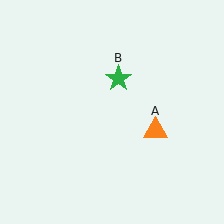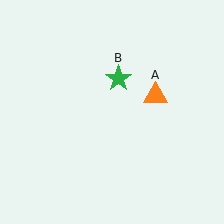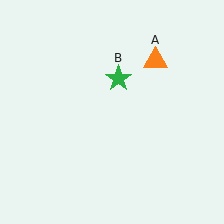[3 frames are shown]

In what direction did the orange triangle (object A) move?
The orange triangle (object A) moved up.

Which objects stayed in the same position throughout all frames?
Green star (object B) remained stationary.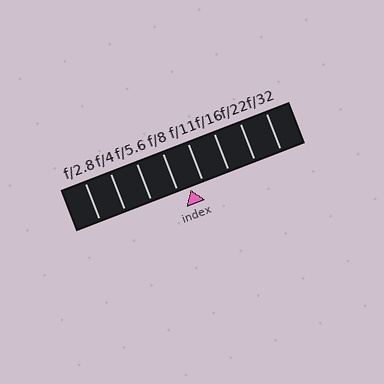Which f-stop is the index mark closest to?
The index mark is closest to f/8.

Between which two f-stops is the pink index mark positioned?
The index mark is between f/8 and f/11.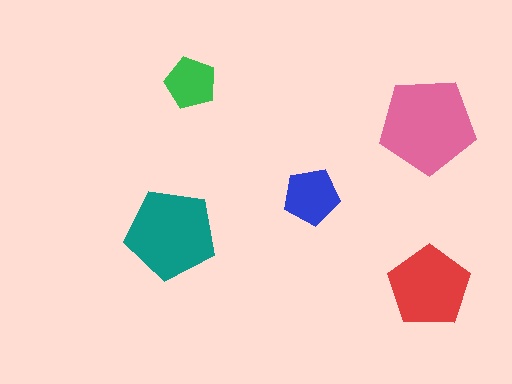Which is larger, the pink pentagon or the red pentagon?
The pink one.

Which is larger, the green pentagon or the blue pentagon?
The blue one.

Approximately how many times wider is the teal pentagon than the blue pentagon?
About 1.5 times wider.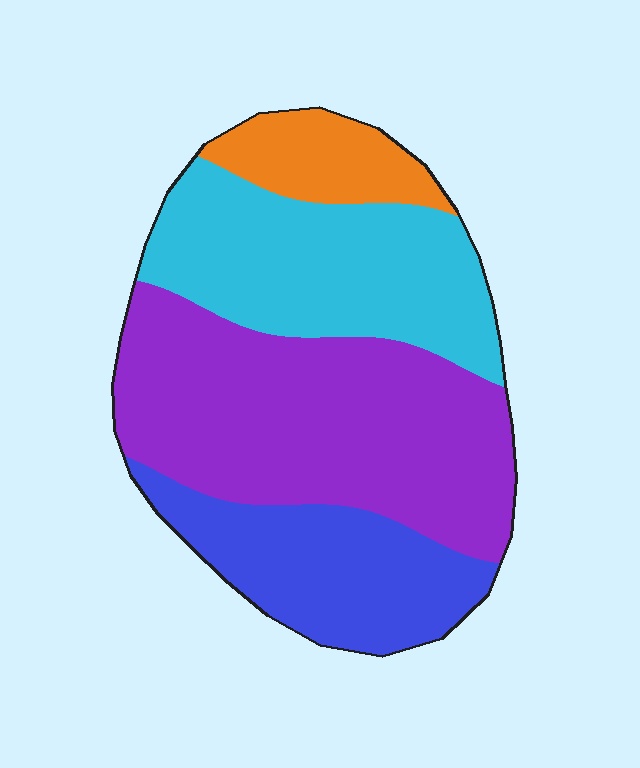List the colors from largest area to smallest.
From largest to smallest: purple, cyan, blue, orange.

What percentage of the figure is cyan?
Cyan covers 28% of the figure.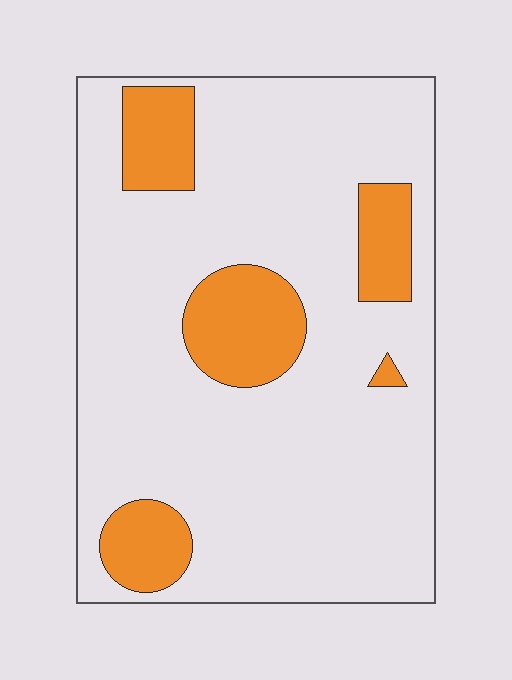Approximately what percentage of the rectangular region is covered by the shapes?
Approximately 20%.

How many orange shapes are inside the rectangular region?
5.